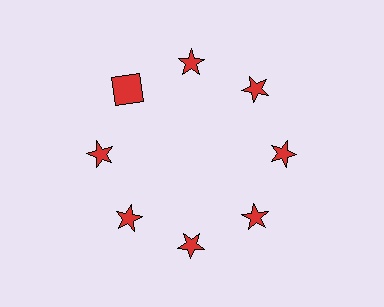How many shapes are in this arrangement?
There are 8 shapes arranged in a ring pattern.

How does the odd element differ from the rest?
It has a different shape: square instead of star.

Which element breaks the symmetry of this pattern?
The red square at roughly the 10 o'clock position breaks the symmetry. All other shapes are red stars.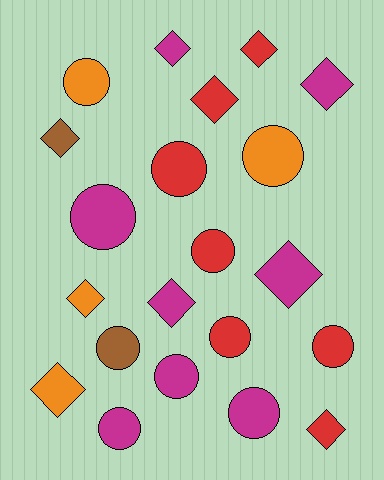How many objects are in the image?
There are 21 objects.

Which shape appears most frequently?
Circle, with 11 objects.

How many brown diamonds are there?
There is 1 brown diamond.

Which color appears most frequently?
Magenta, with 8 objects.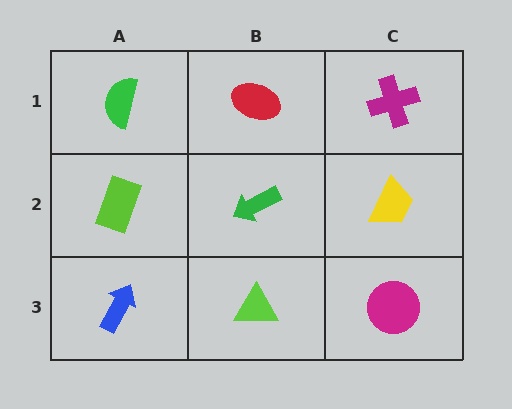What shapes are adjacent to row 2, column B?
A red ellipse (row 1, column B), a lime triangle (row 3, column B), a lime rectangle (row 2, column A), a yellow trapezoid (row 2, column C).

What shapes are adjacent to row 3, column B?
A green arrow (row 2, column B), a blue arrow (row 3, column A), a magenta circle (row 3, column C).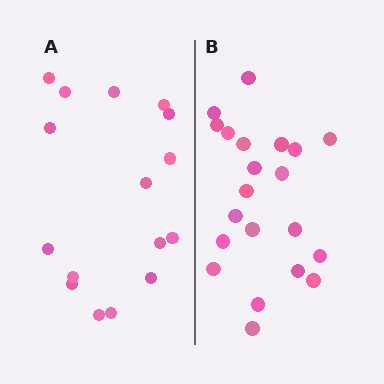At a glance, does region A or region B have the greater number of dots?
Region B (the right region) has more dots.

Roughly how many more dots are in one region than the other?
Region B has about 5 more dots than region A.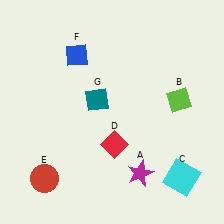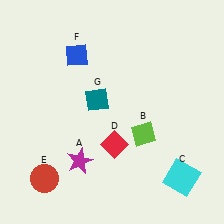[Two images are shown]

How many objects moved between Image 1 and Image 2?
2 objects moved between the two images.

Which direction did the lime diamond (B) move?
The lime diamond (B) moved left.